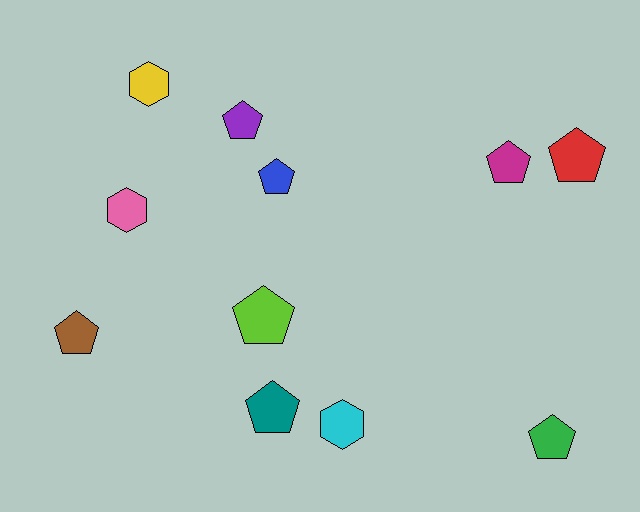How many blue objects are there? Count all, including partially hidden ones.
There is 1 blue object.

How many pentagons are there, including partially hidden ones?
There are 8 pentagons.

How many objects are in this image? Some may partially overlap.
There are 11 objects.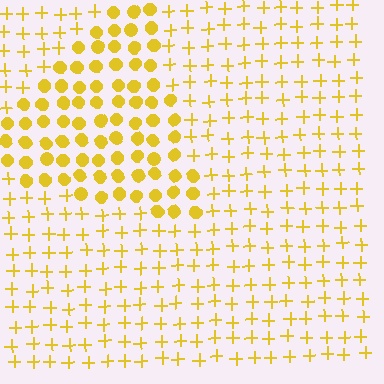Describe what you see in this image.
The image is filled with small yellow elements arranged in a uniform grid. A triangle-shaped region contains circles, while the surrounding area contains plus signs. The boundary is defined purely by the change in element shape.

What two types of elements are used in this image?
The image uses circles inside the triangle region and plus signs outside it.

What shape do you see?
I see a triangle.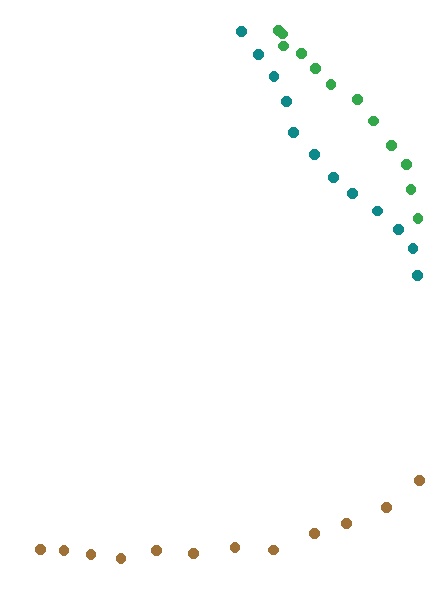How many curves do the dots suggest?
There are 3 distinct paths.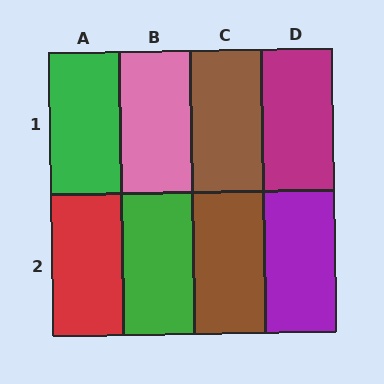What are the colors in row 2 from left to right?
Red, green, brown, purple.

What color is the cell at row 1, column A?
Green.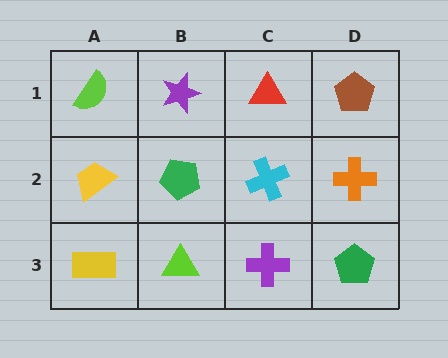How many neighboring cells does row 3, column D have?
2.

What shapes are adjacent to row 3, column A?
A yellow trapezoid (row 2, column A), a lime triangle (row 3, column B).